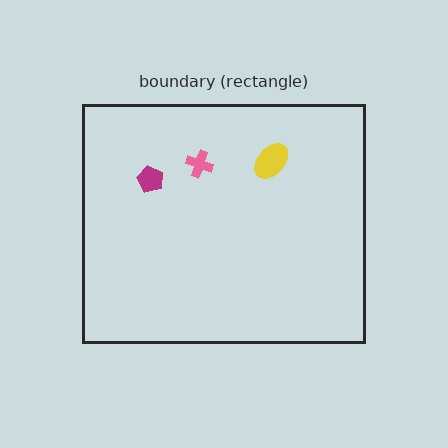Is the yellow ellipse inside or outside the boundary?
Inside.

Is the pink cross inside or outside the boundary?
Inside.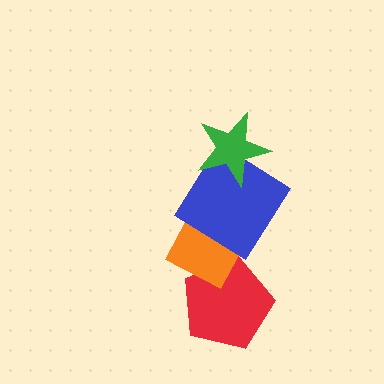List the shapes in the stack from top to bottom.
From top to bottom: the green star, the blue diamond, the orange diamond, the red pentagon.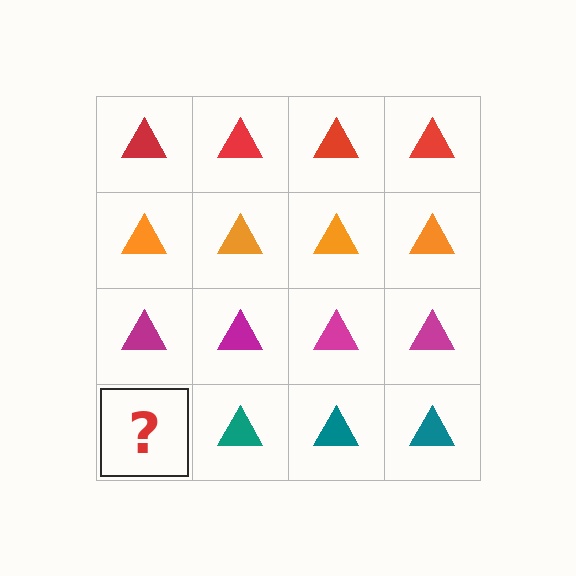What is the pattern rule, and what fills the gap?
The rule is that each row has a consistent color. The gap should be filled with a teal triangle.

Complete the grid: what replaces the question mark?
The question mark should be replaced with a teal triangle.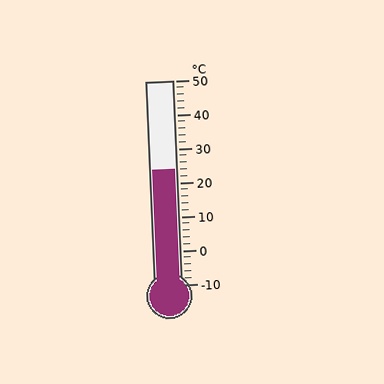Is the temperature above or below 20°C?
The temperature is above 20°C.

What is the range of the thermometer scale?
The thermometer scale ranges from -10°C to 50°C.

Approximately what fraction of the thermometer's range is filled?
The thermometer is filled to approximately 55% of its range.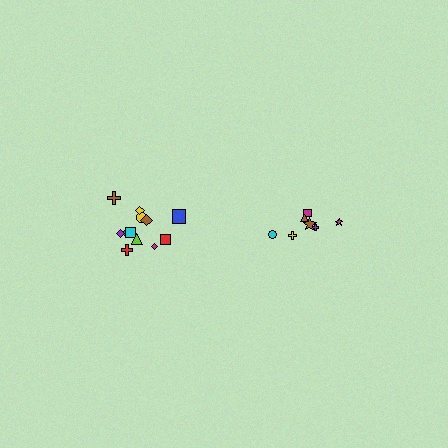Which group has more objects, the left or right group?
The left group.